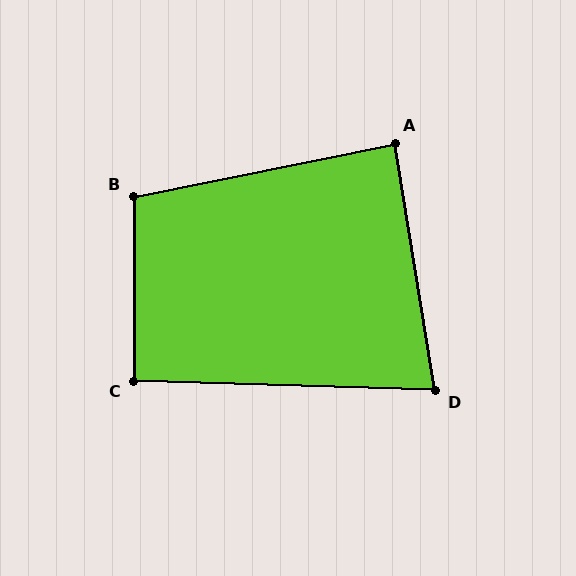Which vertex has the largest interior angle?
B, at approximately 101 degrees.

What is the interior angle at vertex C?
Approximately 92 degrees (approximately right).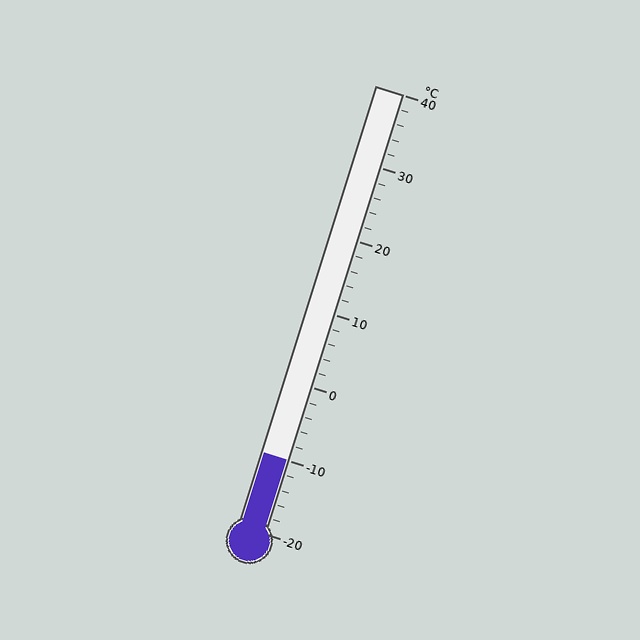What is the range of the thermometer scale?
The thermometer scale ranges from -20°C to 40°C.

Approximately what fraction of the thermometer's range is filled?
The thermometer is filled to approximately 15% of its range.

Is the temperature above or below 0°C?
The temperature is below 0°C.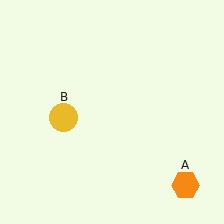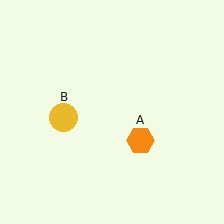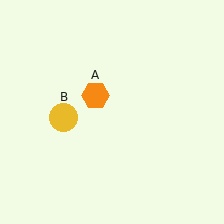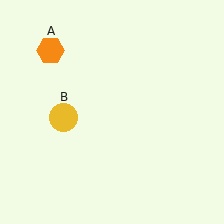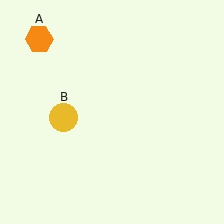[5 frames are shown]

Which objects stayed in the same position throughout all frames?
Yellow circle (object B) remained stationary.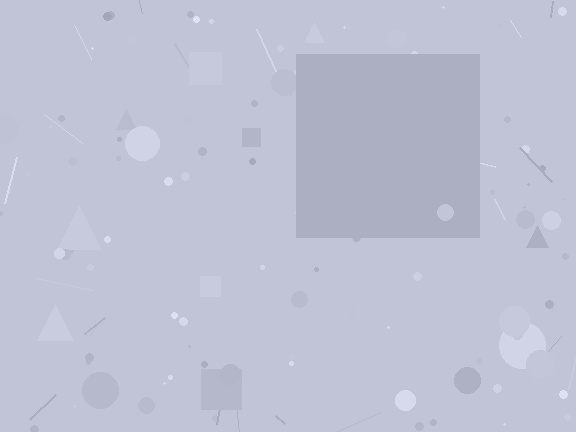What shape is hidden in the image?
A square is hidden in the image.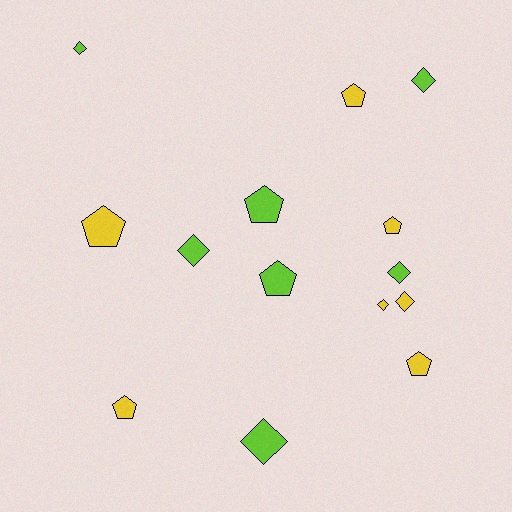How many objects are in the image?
There are 14 objects.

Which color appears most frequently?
Yellow, with 7 objects.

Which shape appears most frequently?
Pentagon, with 7 objects.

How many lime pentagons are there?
There are 2 lime pentagons.